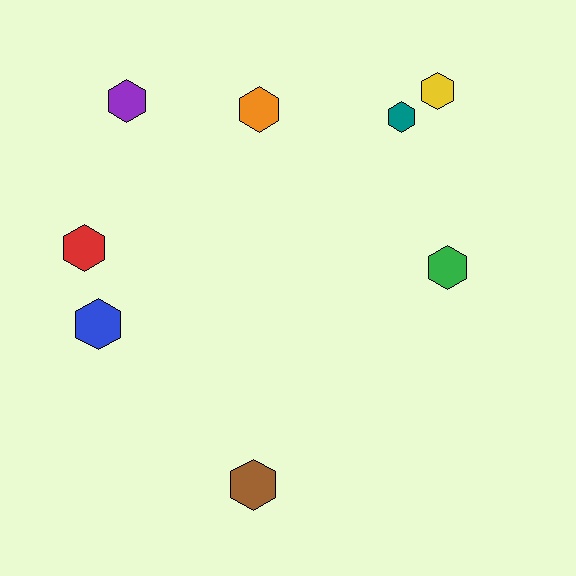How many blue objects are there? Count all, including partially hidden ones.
There is 1 blue object.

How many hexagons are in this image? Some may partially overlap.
There are 8 hexagons.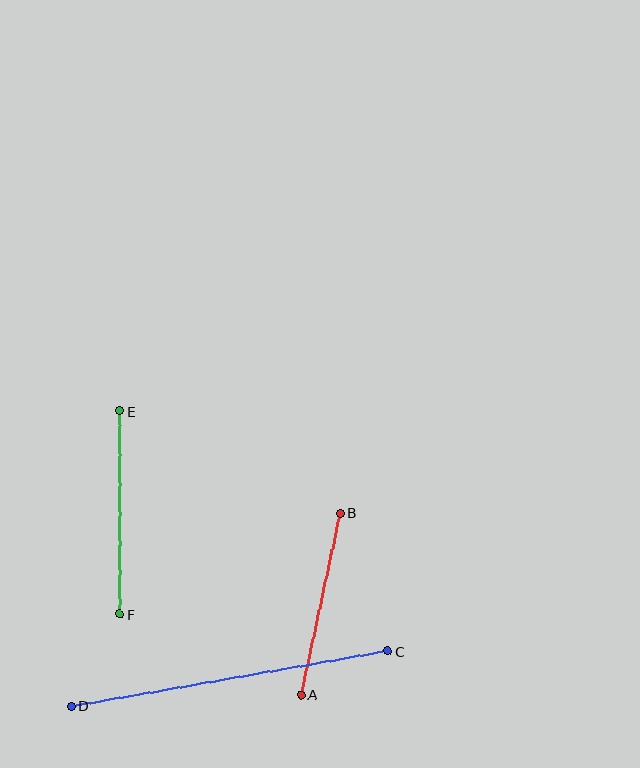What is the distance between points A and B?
The distance is approximately 186 pixels.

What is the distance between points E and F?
The distance is approximately 203 pixels.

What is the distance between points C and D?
The distance is approximately 321 pixels.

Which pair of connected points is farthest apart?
Points C and D are farthest apart.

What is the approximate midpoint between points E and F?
The midpoint is at approximately (120, 513) pixels.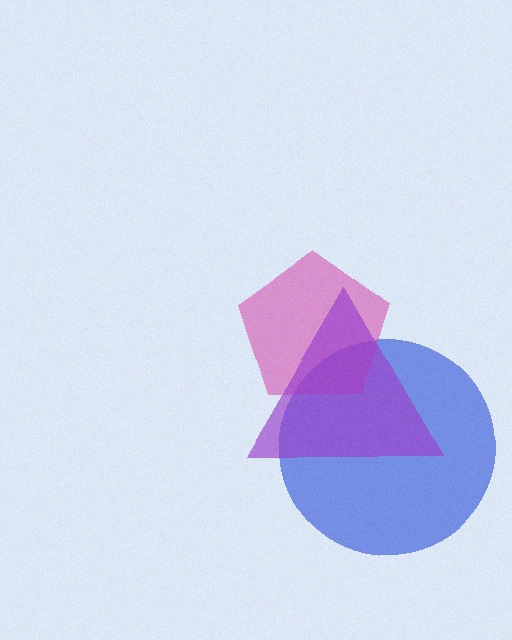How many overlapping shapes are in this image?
There are 3 overlapping shapes in the image.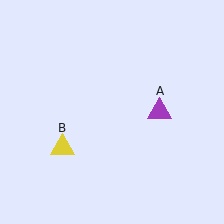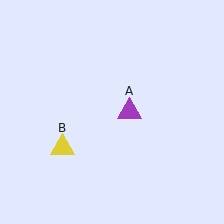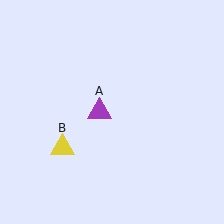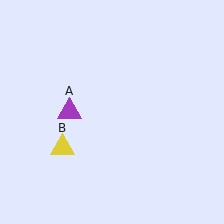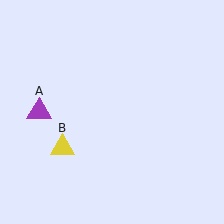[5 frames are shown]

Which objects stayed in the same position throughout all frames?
Yellow triangle (object B) remained stationary.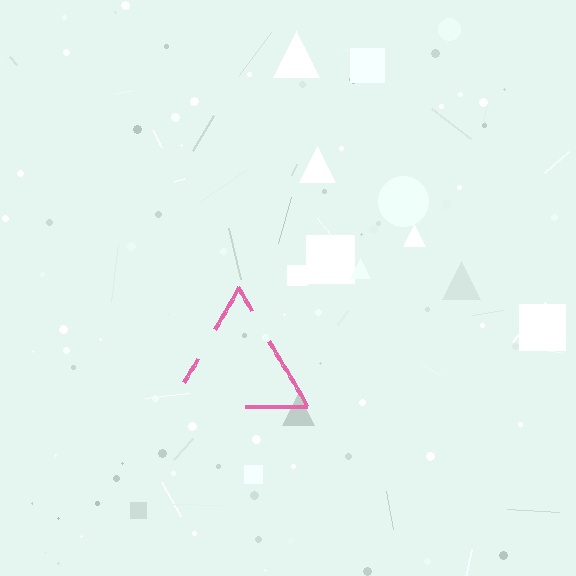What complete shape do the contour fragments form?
The contour fragments form a triangle.